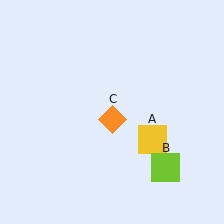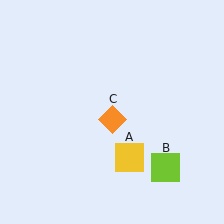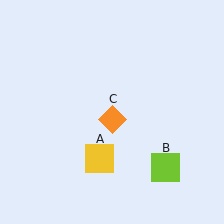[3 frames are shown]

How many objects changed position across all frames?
1 object changed position: yellow square (object A).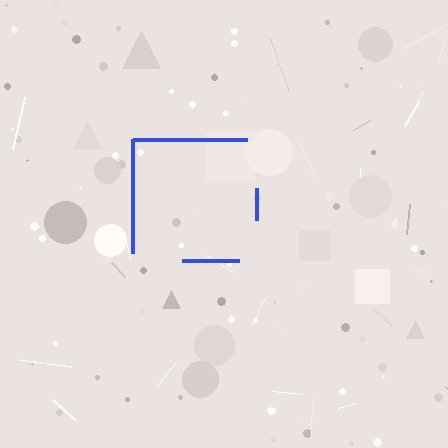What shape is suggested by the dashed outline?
The dashed outline suggests a square.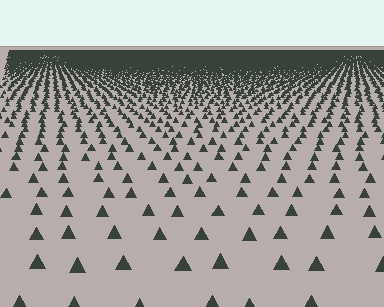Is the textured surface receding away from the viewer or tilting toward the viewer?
The surface is receding away from the viewer. Texture elements get smaller and denser toward the top.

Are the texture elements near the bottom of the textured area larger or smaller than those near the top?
Larger. Near the bottom, elements are closer to the viewer and appear at a bigger on-screen size.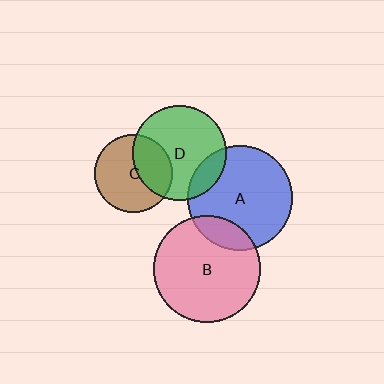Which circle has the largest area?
Circle B (pink).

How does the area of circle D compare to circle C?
Approximately 1.4 times.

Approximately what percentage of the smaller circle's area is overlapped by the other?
Approximately 15%.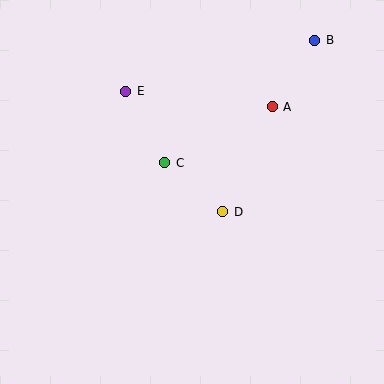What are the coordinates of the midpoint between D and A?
The midpoint between D and A is at (247, 159).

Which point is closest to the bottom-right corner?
Point D is closest to the bottom-right corner.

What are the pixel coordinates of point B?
Point B is at (315, 40).